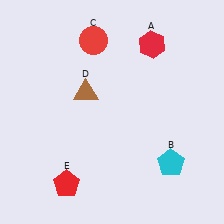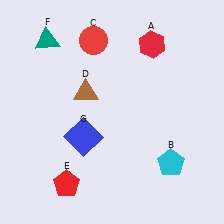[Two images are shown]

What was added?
A teal triangle (F), a blue square (G) were added in Image 2.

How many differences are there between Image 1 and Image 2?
There are 2 differences between the two images.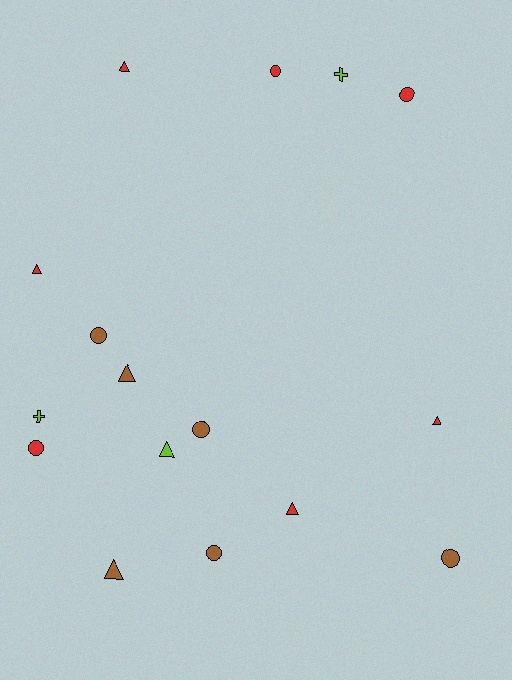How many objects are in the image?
There are 16 objects.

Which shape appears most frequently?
Triangle, with 7 objects.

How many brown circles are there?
There are 4 brown circles.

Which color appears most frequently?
Red, with 7 objects.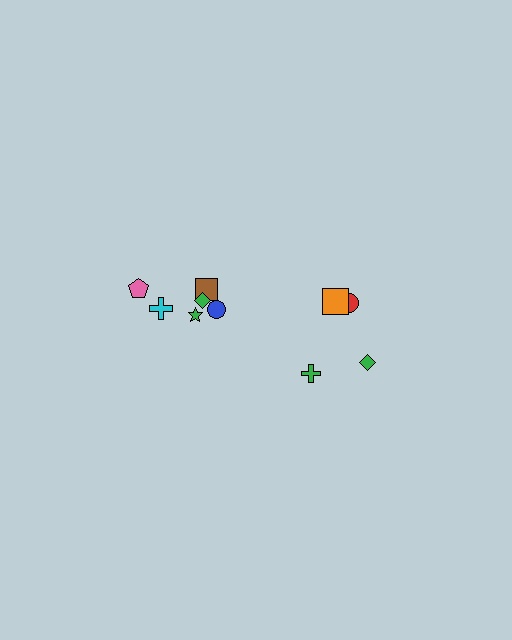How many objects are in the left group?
There are 6 objects.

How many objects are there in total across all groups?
There are 10 objects.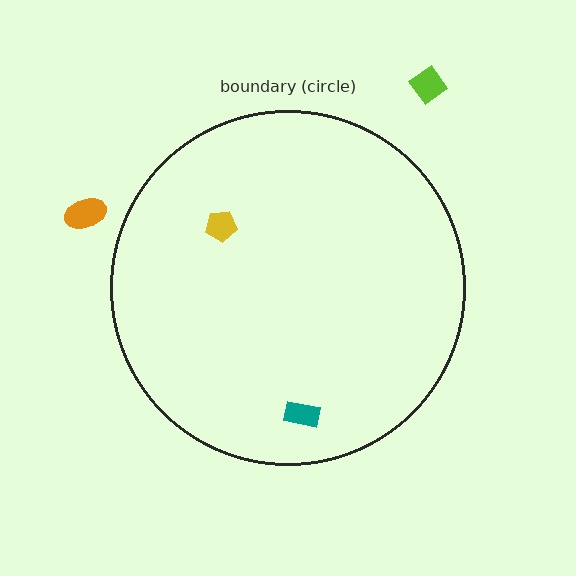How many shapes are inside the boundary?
2 inside, 2 outside.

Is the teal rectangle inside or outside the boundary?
Inside.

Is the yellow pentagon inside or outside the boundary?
Inside.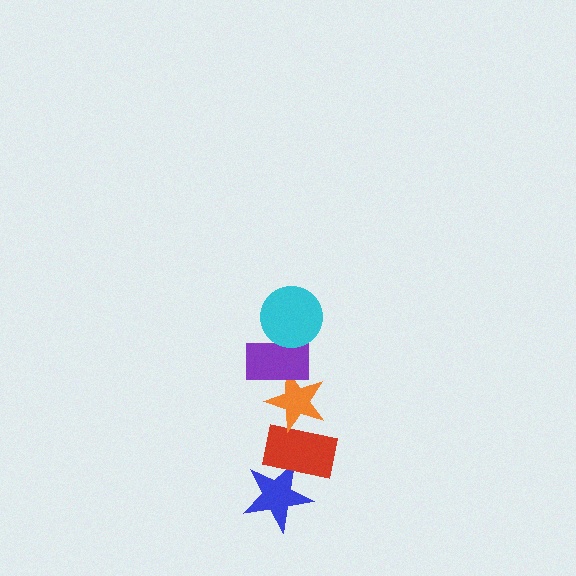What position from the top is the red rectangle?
The red rectangle is 4th from the top.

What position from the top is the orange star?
The orange star is 3rd from the top.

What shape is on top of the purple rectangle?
The cyan circle is on top of the purple rectangle.